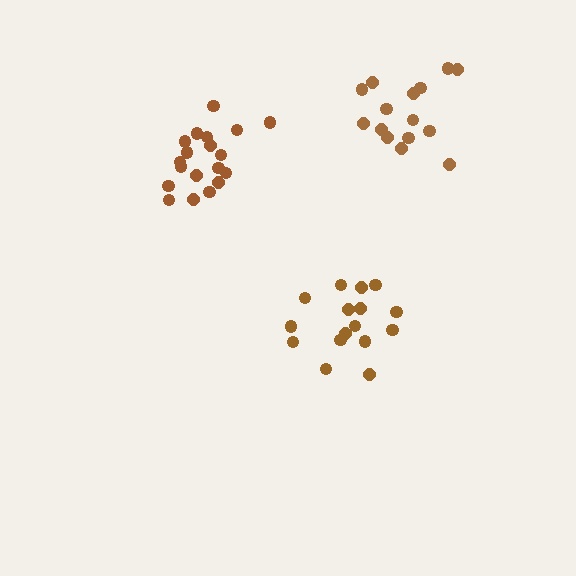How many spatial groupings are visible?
There are 3 spatial groupings.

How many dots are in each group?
Group 1: 15 dots, Group 2: 20 dots, Group 3: 16 dots (51 total).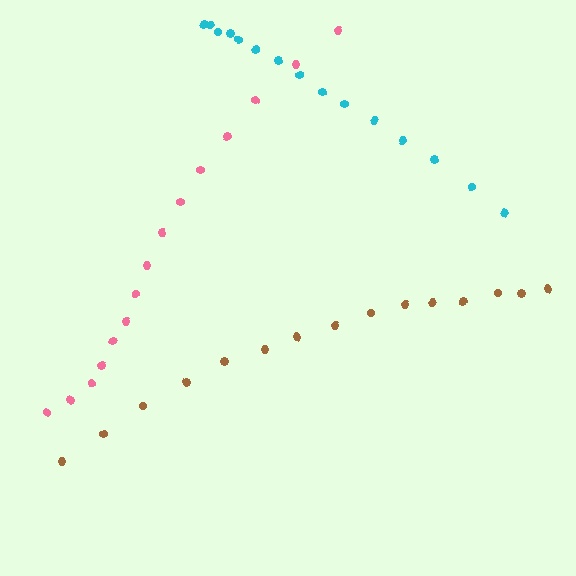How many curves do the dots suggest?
There are 3 distinct paths.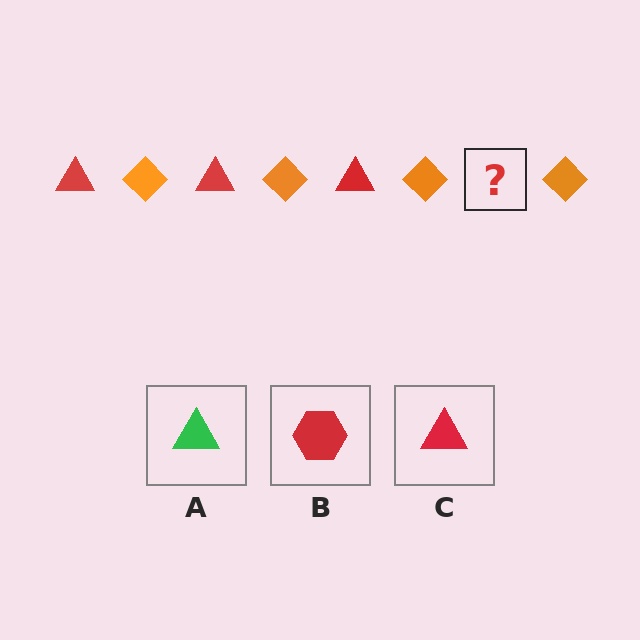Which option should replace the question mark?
Option C.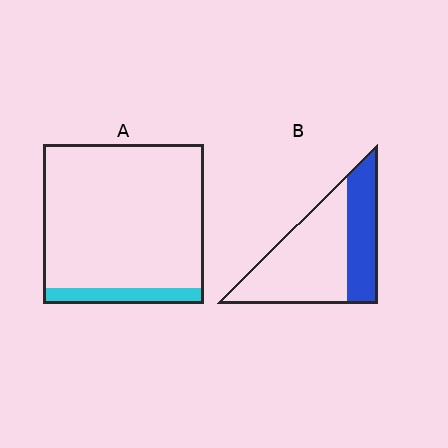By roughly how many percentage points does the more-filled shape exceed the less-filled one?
By roughly 25 percentage points (B over A).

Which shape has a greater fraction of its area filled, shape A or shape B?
Shape B.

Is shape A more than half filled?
No.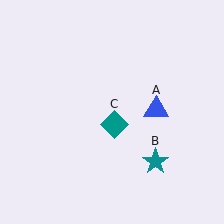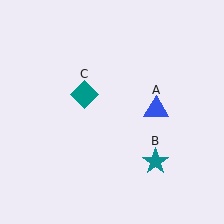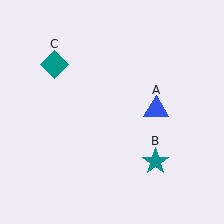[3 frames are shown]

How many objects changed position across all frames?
1 object changed position: teal diamond (object C).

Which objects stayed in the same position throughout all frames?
Blue triangle (object A) and teal star (object B) remained stationary.